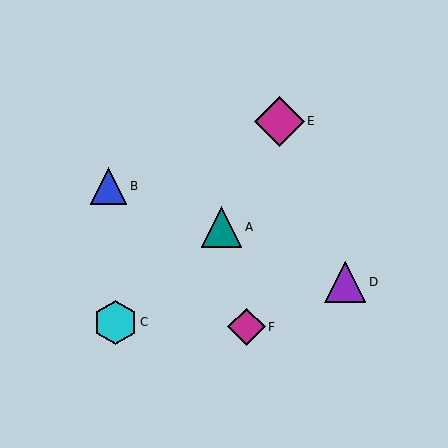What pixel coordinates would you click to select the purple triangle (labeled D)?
Click at (345, 282) to select the purple triangle D.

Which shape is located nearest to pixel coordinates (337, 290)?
The purple triangle (labeled D) at (345, 282) is nearest to that location.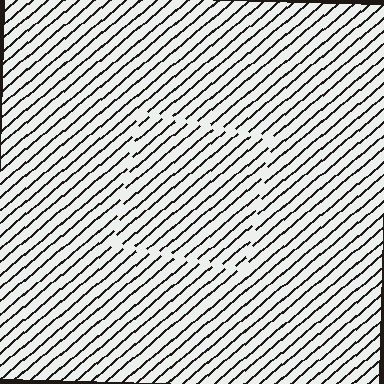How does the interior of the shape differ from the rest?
The interior of the shape contains the same grating, shifted by half a period — the contour is defined by the phase discontinuity where line-ends from the inner and outer gratings abut.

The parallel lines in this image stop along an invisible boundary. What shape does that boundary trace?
An illusory square. The interior of the shape contains the same grating, shifted by half a period — the contour is defined by the phase discontinuity where line-ends from the inner and outer gratings abut.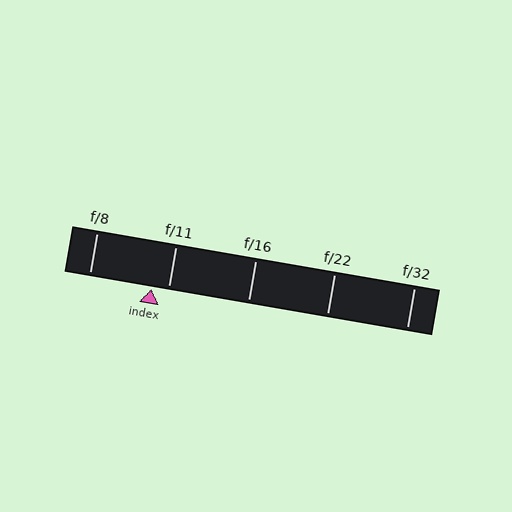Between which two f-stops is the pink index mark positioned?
The index mark is between f/8 and f/11.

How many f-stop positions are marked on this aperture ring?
There are 5 f-stop positions marked.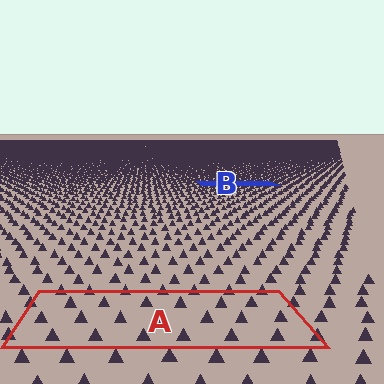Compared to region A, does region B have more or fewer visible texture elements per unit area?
Region B has more texture elements per unit area — they are packed more densely because it is farther away.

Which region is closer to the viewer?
Region A is closer. The texture elements there are larger and more spread out.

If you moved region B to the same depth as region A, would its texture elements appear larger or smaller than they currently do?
They would appear larger. At a closer depth, the same texture elements are projected at a bigger on-screen size.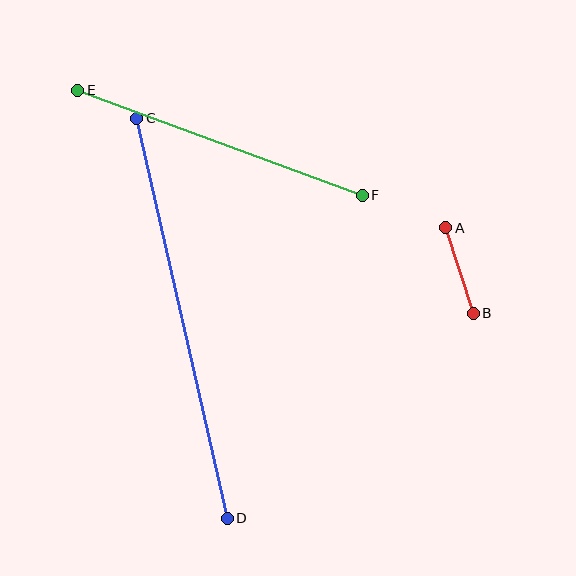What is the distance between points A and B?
The distance is approximately 90 pixels.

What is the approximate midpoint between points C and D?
The midpoint is at approximately (182, 318) pixels.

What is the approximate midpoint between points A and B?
The midpoint is at approximately (459, 270) pixels.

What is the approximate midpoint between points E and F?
The midpoint is at approximately (220, 143) pixels.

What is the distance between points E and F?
The distance is approximately 303 pixels.